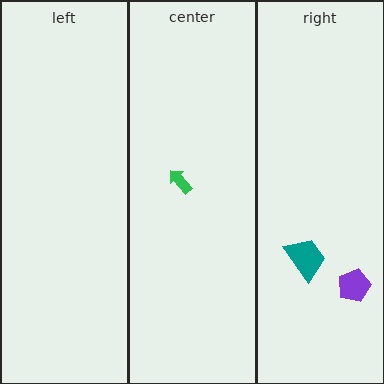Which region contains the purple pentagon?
The right region.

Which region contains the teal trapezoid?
The right region.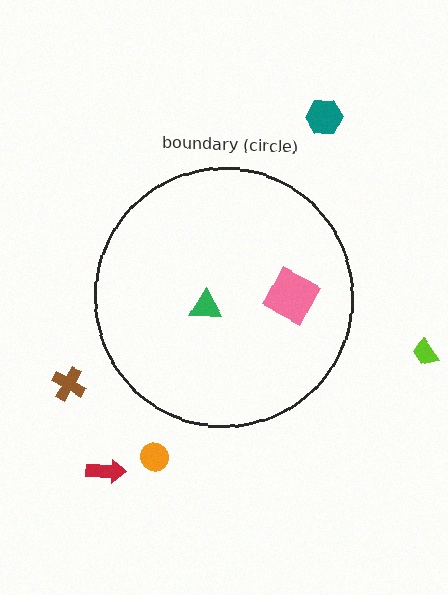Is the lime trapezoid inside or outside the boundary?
Outside.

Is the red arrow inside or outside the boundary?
Outside.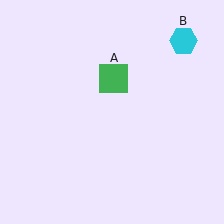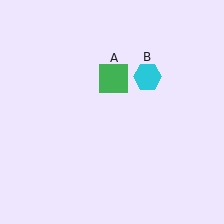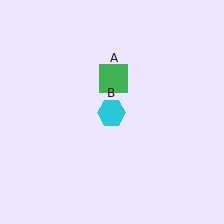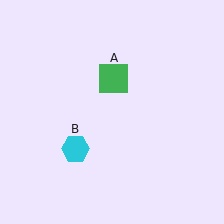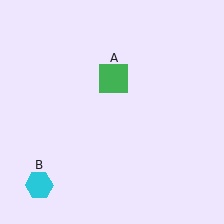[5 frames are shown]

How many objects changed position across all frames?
1 object changed position: cyan hexagon (object B).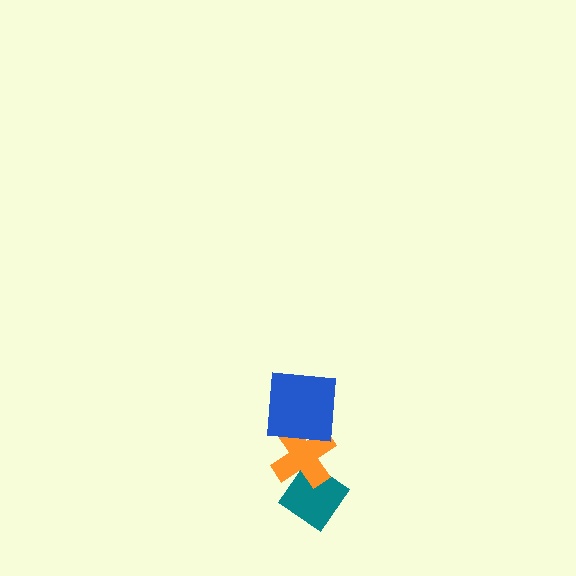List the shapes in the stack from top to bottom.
From top to bottom: the blue square, the orange cross, the teal diamond.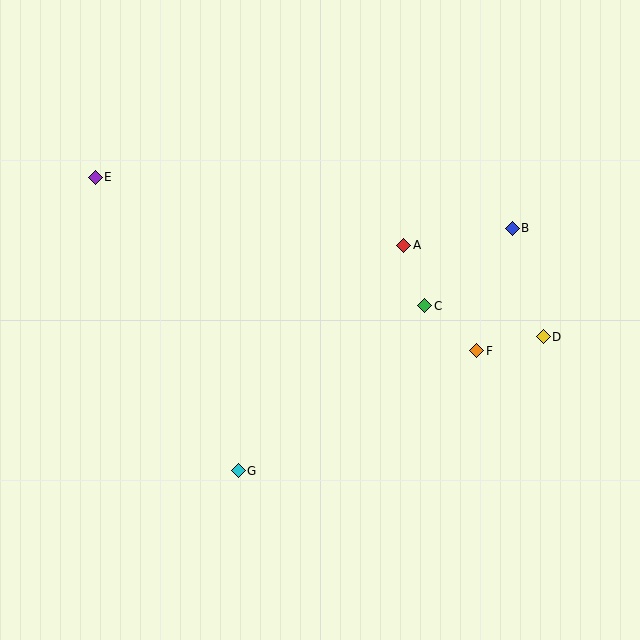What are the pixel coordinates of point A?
Point A is at (404, 245).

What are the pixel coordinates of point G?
Point G is at (238, 471).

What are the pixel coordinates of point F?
Point F is at (477, 351).